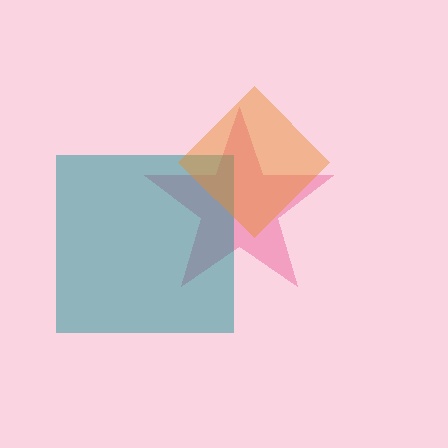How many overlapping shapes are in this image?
There are 3 overlapping shapes in the image.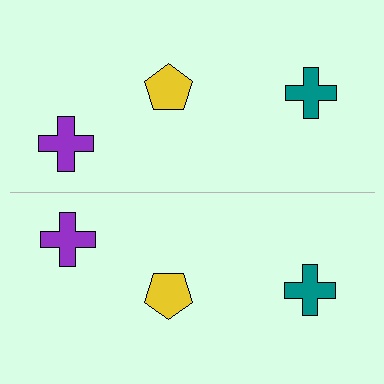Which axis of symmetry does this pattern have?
The pattern has a horizontal axis of symmetry running through the center of the image.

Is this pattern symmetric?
Yes, this pattern has bilateral (reflection) symmetry.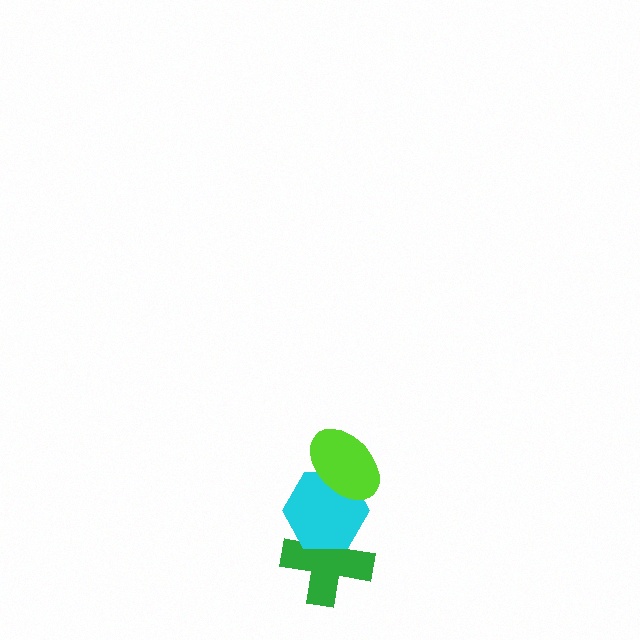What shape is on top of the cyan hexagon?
The lime ellipse is on top of the cyan hexagon.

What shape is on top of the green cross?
The cyan hexagon is on top of the green cross.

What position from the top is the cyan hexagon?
The cyan hexagon is 2nd from the top.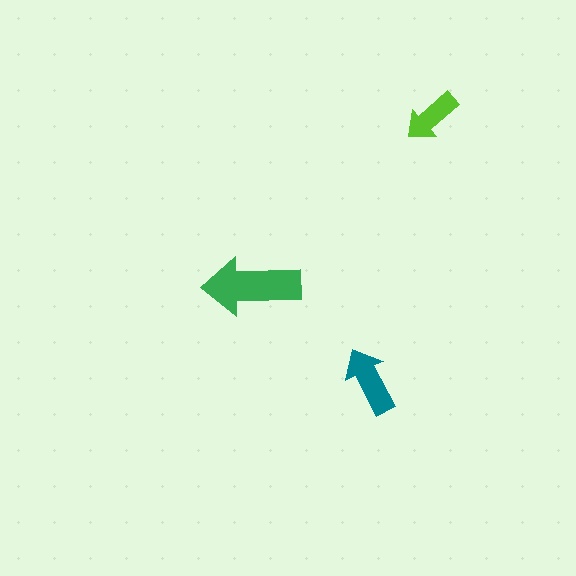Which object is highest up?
The lime arrow is topmost.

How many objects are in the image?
There are 3 objects in the image.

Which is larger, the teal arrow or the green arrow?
The green one.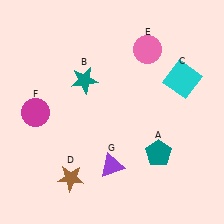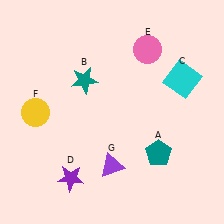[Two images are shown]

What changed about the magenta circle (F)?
In Image 1, F is magenta. In Image 2, it changed to yellow.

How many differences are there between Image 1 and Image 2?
There are 2 differences between the two images.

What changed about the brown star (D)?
In Image 1, D is brown. In Image 2, it changed to purple.